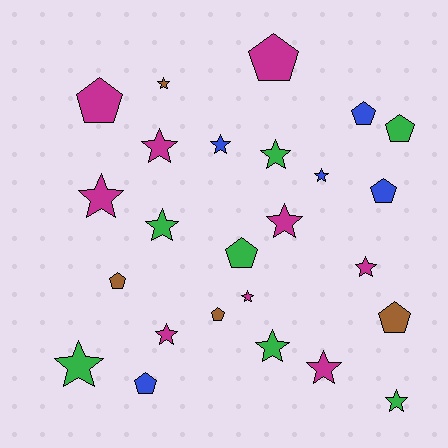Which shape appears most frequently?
Star, with 15 objects.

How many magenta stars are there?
There are 7 magenta stars.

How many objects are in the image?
There are 25 objects.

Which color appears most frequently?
Magenta, with 9 objects.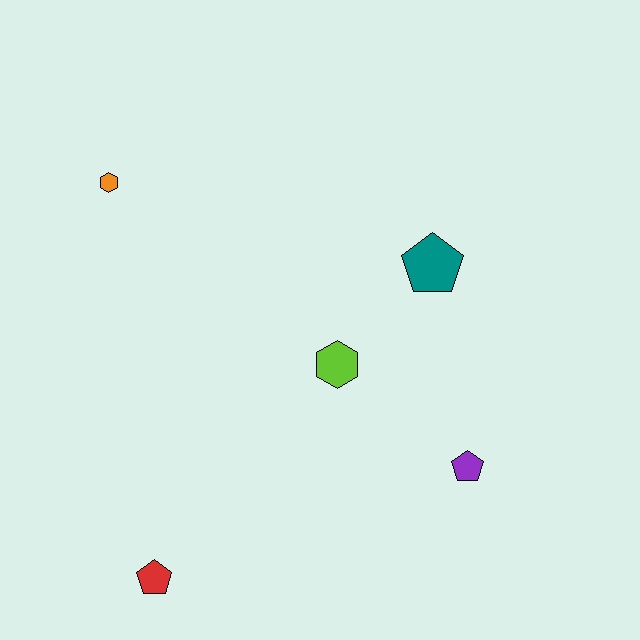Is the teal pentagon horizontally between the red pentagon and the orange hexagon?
No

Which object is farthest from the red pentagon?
The teal pentagon is farthest from the red pentagon.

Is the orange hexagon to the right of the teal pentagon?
No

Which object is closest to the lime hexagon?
The teal pentagon is closest to the lime hexagon.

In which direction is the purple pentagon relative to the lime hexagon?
The purple pentagon is to the right of the lime hexagon.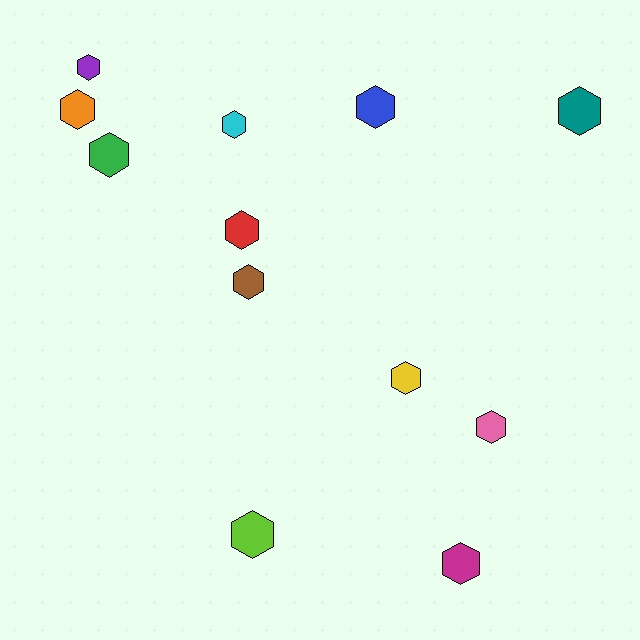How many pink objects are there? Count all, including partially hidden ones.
There is 1 pink object.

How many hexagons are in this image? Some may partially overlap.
There are 12 hexagons.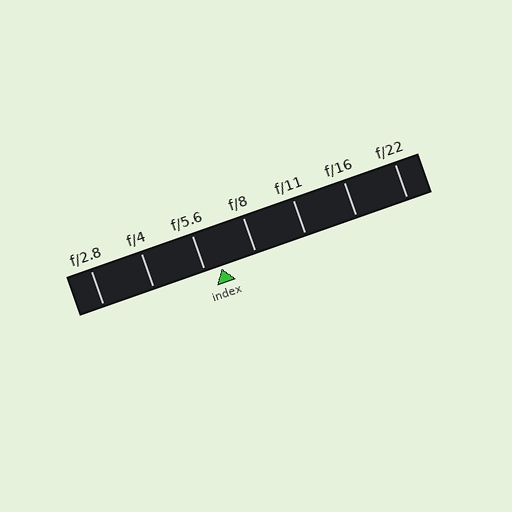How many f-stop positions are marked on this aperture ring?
There are 7 f-stop positions marked.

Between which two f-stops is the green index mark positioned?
The index mark is between f/5.6 and f/8.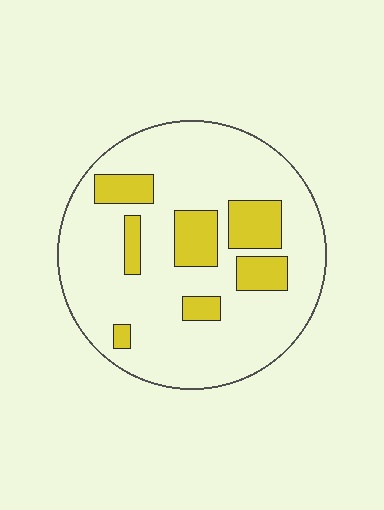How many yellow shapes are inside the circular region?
7.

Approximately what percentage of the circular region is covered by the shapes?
Approximately 20%.